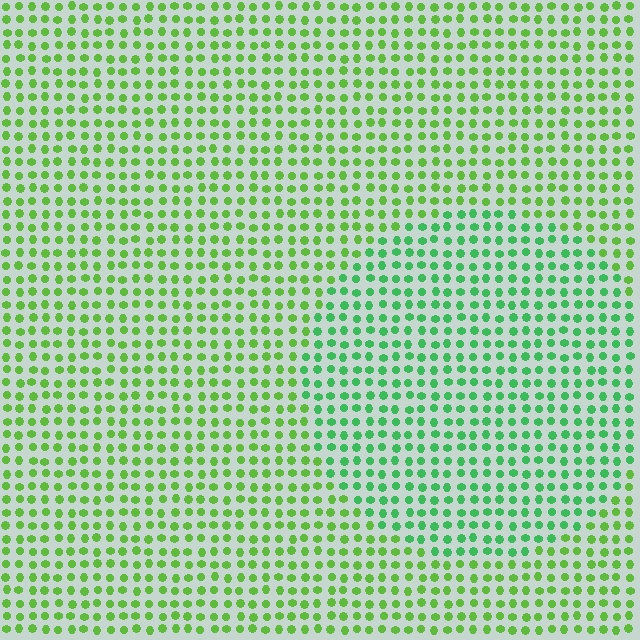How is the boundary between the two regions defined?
The boundary is defined purely by a slight shift in hue (about 31 degrees). Spacing, size, and orientation are identical on both sides.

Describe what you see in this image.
The image is filled with small lime elements in a uniform arrangement. A circle-shaped region is visible where the elements are tinted to a slightly different hue, forming a subtle color boundary.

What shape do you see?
I see a circle.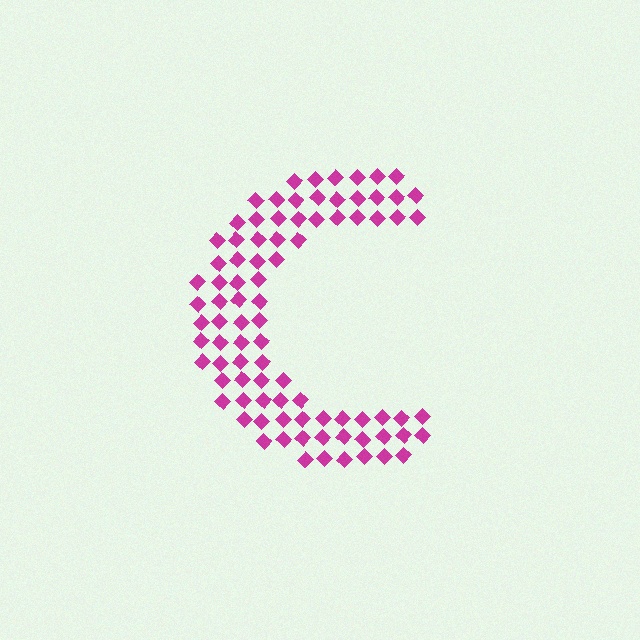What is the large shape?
The large shape is the letter C.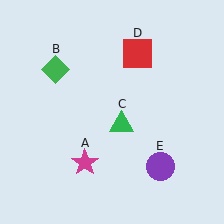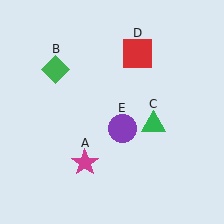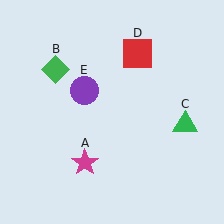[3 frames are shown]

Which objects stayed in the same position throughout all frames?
Magenta star (object A) and green diamond (object B) and red square (object D) remained stationary.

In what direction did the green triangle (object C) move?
The green triangle (object C) moved right.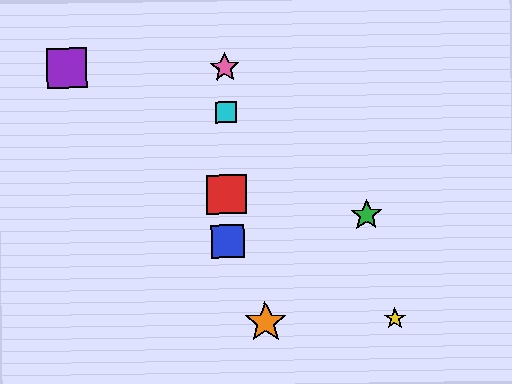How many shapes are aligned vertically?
4 shapes (the red square, the blue square, the cyan square, the pink star) are aligned vertically.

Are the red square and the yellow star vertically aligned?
No, the red square is at x≈227 and the yellow star is at x≈395.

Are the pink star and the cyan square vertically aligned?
Yes, both are at x≈225.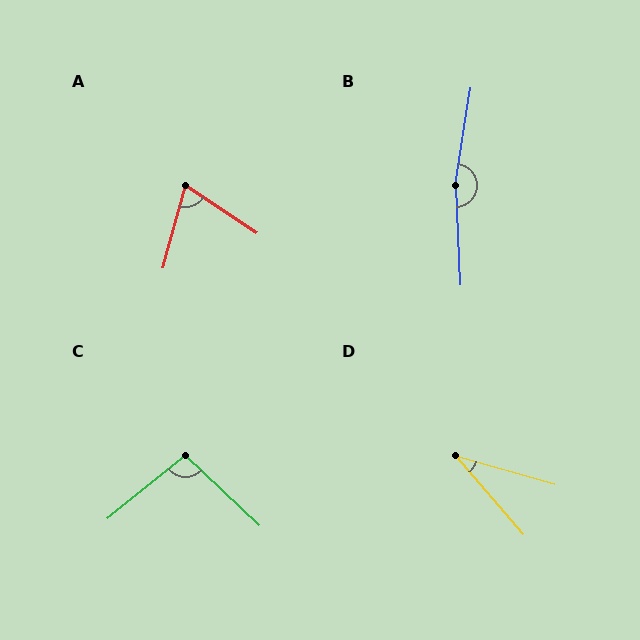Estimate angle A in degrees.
Approximately 72 degrees.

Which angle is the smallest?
D, at approximately 34 degrees.